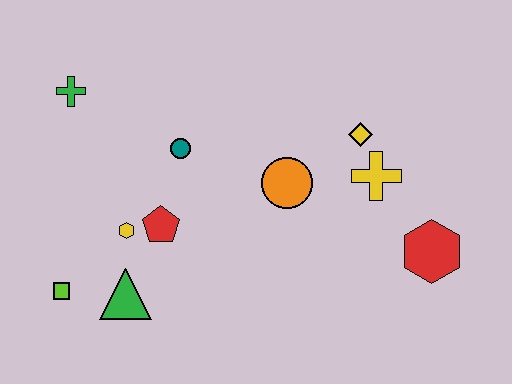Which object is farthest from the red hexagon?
The green cross is farthest from the red hexagon.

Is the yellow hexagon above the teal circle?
No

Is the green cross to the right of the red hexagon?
No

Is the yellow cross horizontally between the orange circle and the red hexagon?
Yes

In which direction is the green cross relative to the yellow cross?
The green cross is to the left of the yellow cross.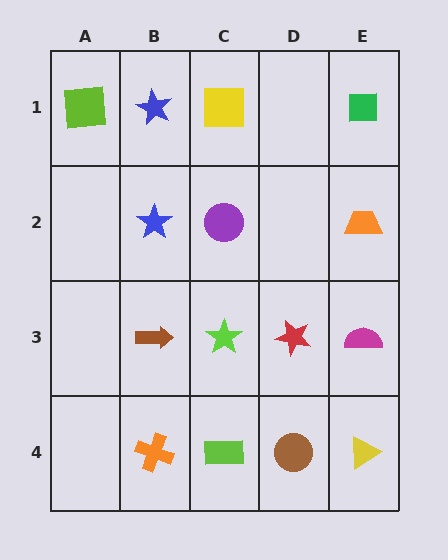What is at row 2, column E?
An orange trapezoid.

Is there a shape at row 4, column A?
No, that cell is empty.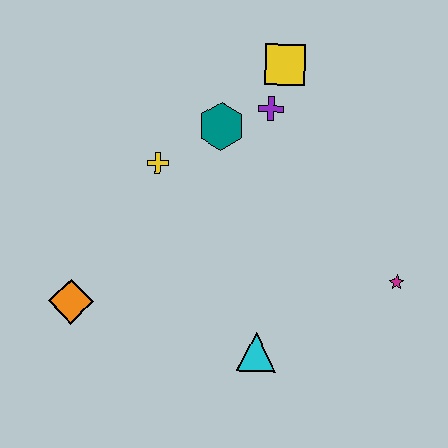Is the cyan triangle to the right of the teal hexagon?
Yes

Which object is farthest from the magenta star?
The orange diamond is farthest from the magenta star.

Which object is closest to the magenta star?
The cyan triangle is closest to the magenta star.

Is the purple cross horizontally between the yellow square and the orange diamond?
Yes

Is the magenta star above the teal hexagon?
No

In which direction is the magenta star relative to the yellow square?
The magenta star is below the yellow square.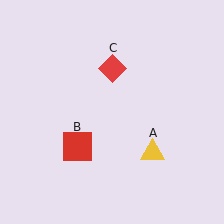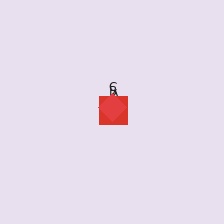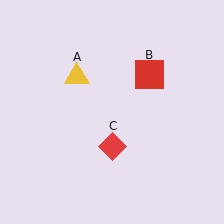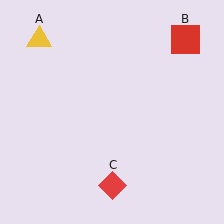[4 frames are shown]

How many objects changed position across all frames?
3 objects changed position: yellow triangle (object A), red square (object B), red diamond (object C).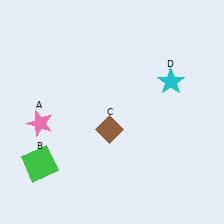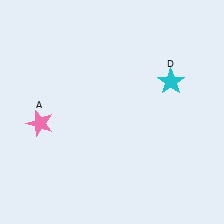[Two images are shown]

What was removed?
The green square (B), the brown diamond (C) were removed in Image 2.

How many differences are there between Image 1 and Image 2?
There are 2 differences between the two images.